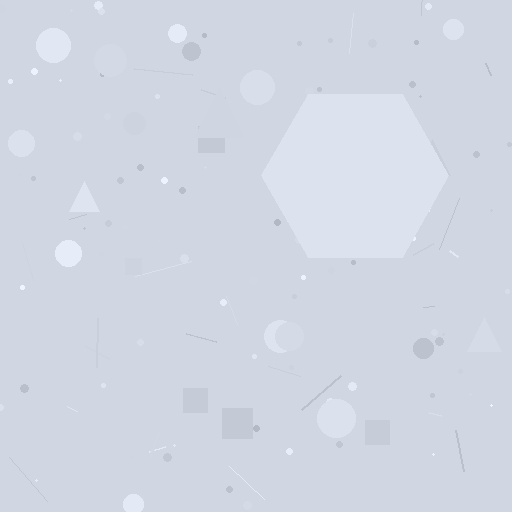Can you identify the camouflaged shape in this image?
The camouflaged shape is a hexagon.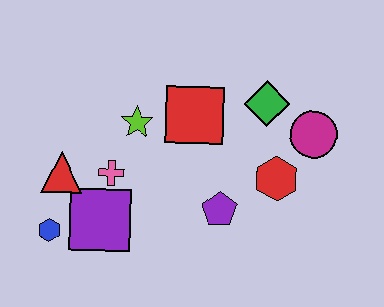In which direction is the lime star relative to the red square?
The lime star is to the left of the red square.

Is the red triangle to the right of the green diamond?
No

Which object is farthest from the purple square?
The magenta circle is farthest from the purple square.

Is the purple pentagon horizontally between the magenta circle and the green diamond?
No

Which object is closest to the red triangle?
The pink cross is closest to the red triangle.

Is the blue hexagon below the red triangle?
Yes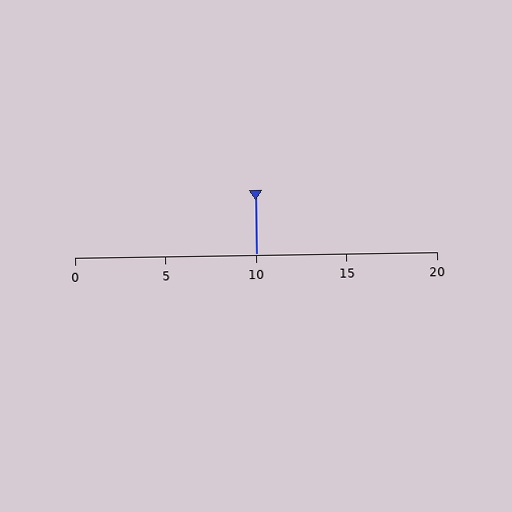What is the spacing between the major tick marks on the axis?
The major ticks are spaced 5 apart.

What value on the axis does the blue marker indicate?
The marker indicates approximately 10.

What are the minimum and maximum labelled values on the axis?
The axis runs from 0 to 20.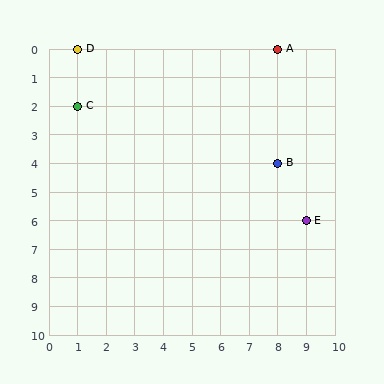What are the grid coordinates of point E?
Point E is at grid coordinates (9, 6).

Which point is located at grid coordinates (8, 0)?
Point A is at (8, 0).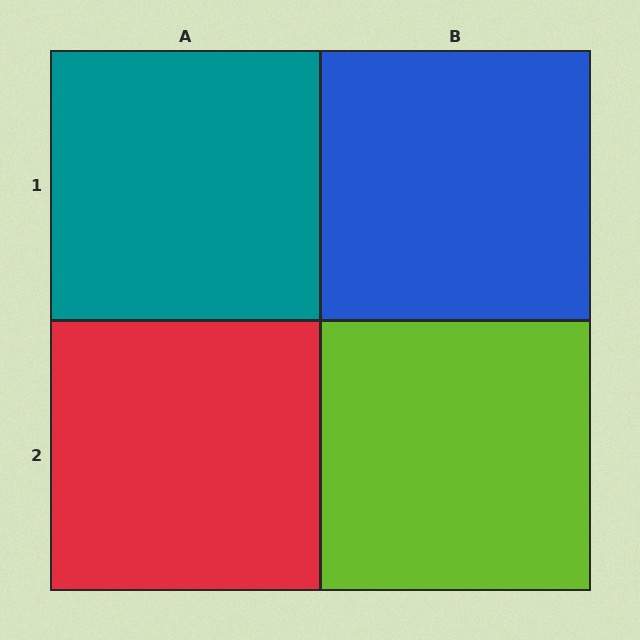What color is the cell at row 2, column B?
Lime.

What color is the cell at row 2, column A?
Red.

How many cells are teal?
1 cell is teal.